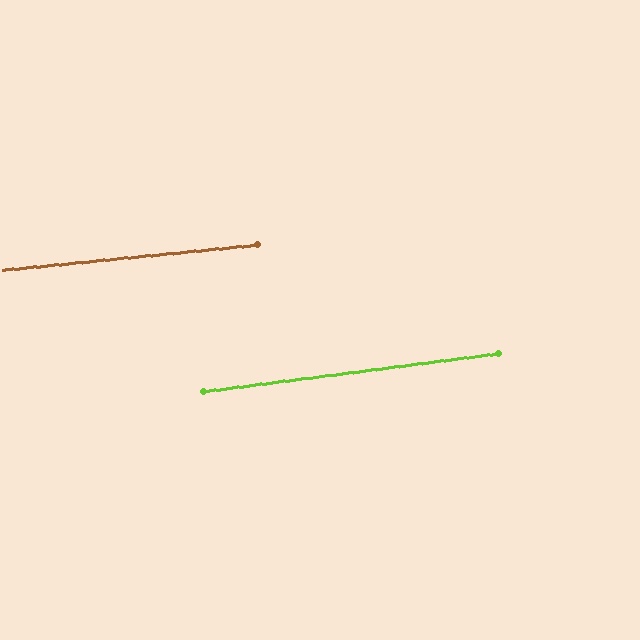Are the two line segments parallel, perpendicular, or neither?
Parallel — their directions differ by only 1.8°.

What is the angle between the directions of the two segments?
Approximately 2 degrees.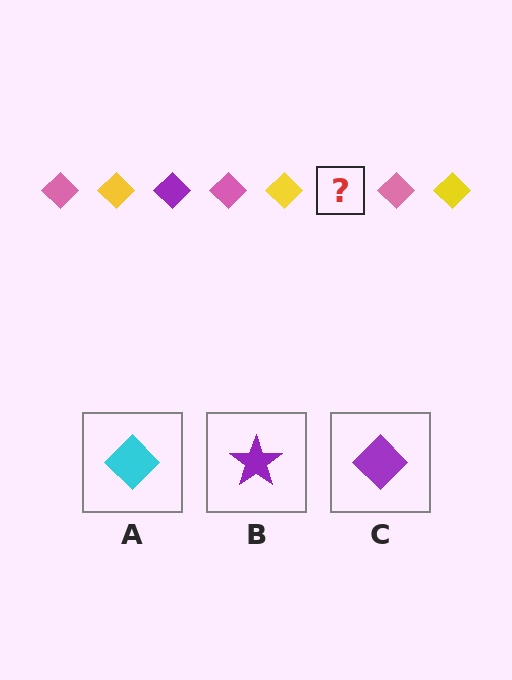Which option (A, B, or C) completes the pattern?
C.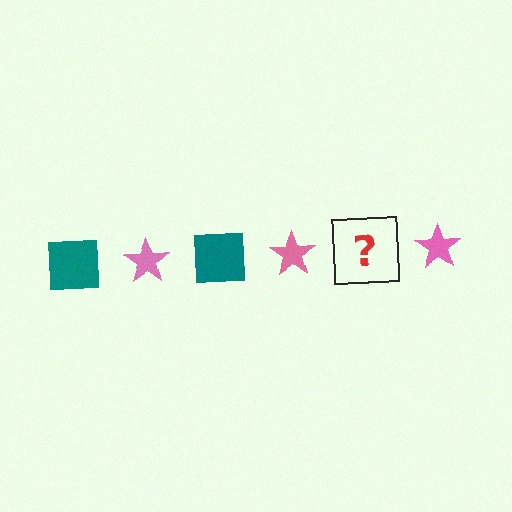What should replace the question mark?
The question mark should be replaced with a teal square.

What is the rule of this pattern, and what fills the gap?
The rule is that the pattern alternates between teal square and pink star. The gap should be filled with a teal square.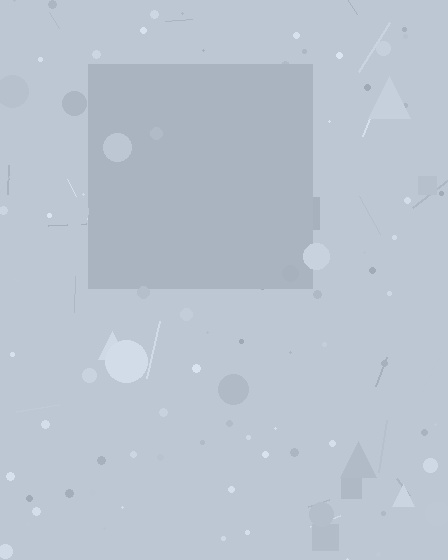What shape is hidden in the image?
A square is hidden in the image.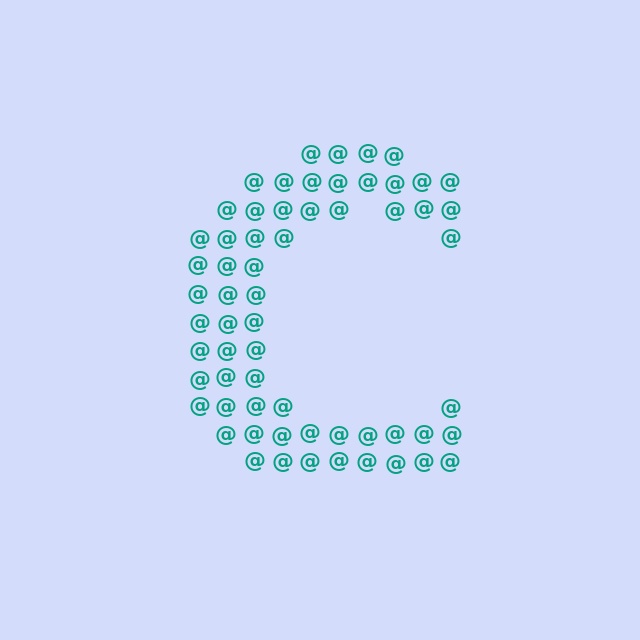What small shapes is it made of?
It is made of small at signs.